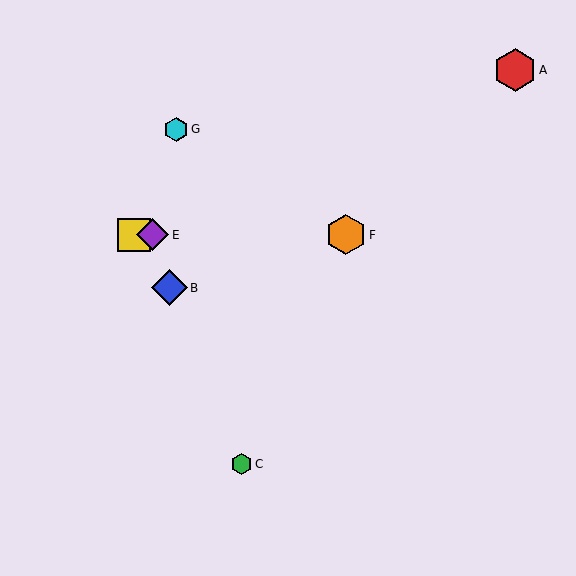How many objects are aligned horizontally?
3 objects (D, E, F) are aligned horizontally.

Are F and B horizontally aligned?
No, F is at y≈235 and B is at y≈288.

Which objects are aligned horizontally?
Objects D, E, F are aligned horizontally.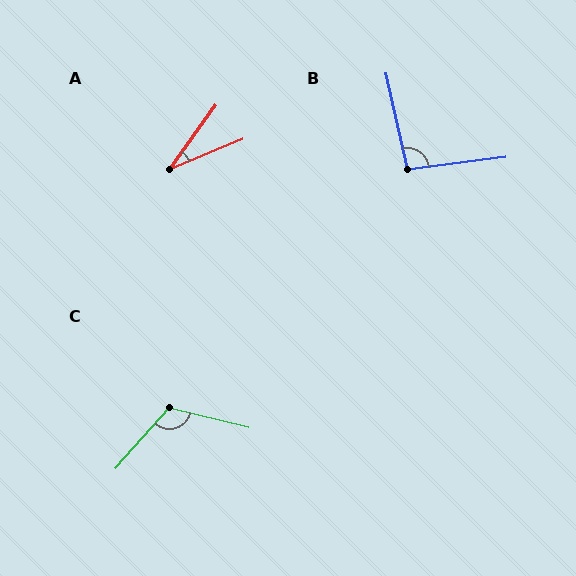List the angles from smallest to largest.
A (32°), B (96°), C (117°).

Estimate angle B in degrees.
Approximately 96 degrees.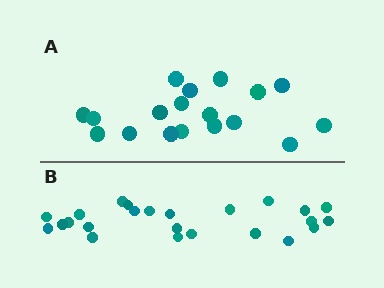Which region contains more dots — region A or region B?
Region B (the bottom region) has more dots.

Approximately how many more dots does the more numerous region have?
Region B has about 6 more dots than region A.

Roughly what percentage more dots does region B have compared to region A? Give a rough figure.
About 35% more.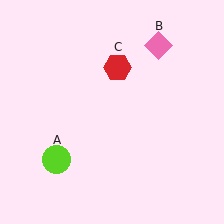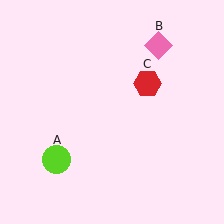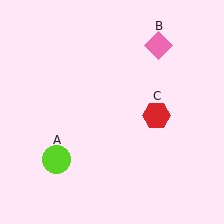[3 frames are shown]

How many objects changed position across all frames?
1 object changed position: red hexagon (object C).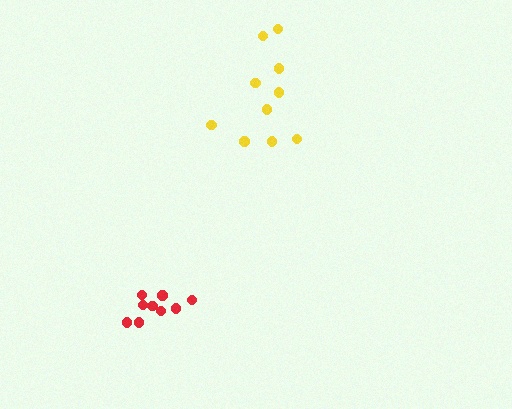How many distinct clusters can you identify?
There are 2 distinct clusters.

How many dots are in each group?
Group 1: 9 dots, Group 2: 10 dots (19 total).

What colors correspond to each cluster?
The clusters are colored: red, yellow.